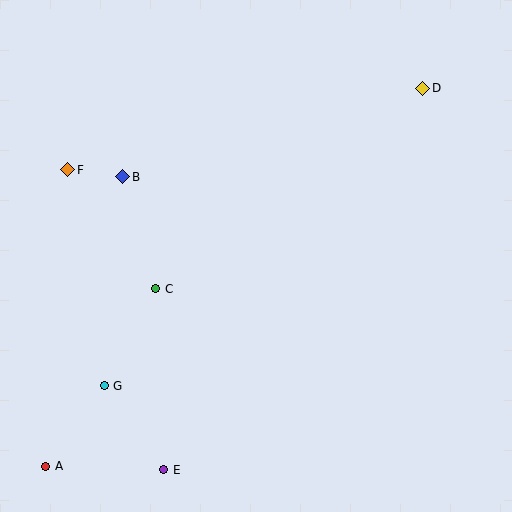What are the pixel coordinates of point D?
Point D is at (423, 88).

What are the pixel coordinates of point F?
Point F is at (68, 170).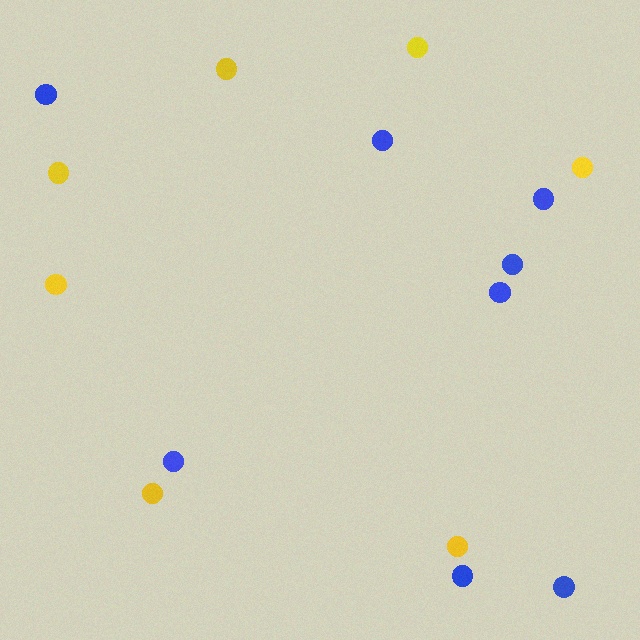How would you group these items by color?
There are 2 groups: one group of blue circles (8) and one group of yellow circles (7).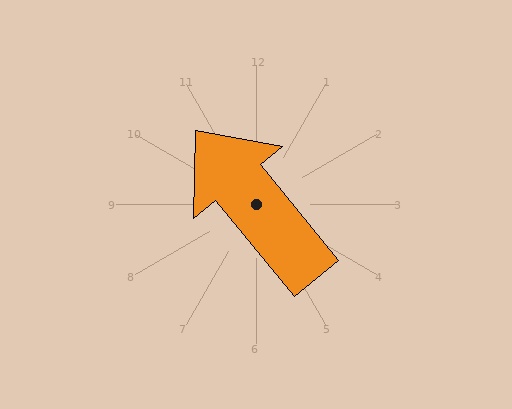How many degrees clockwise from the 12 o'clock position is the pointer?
Approximately 321 degrees.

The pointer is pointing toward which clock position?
Roughly 11 o'clock.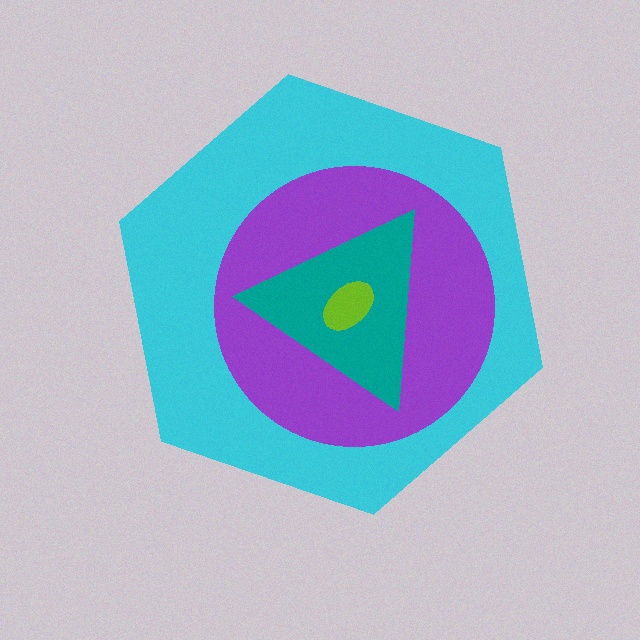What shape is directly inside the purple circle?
The teal triangle.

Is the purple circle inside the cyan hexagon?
Yes.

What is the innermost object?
The lime ellipse.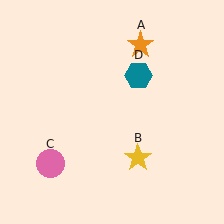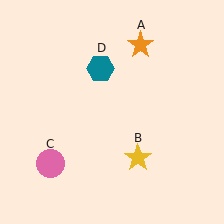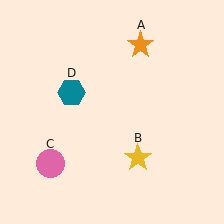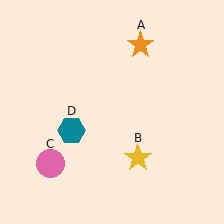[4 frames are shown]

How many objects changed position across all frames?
1 object changed position: teal hexagon (object D).